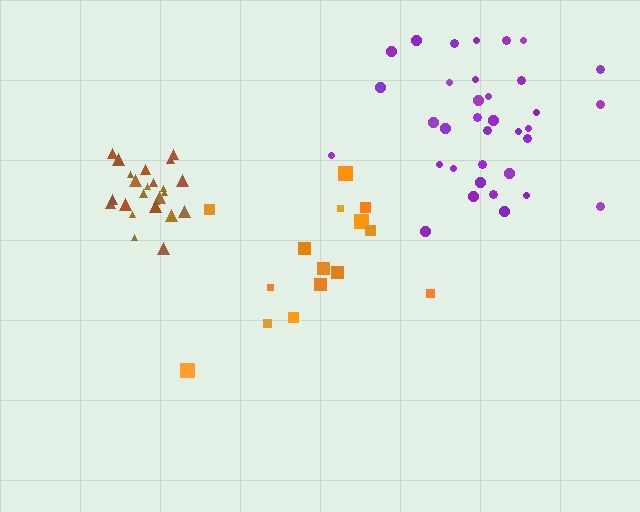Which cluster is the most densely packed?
Brown.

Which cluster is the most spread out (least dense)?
Orange.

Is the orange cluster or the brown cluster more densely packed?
Brown.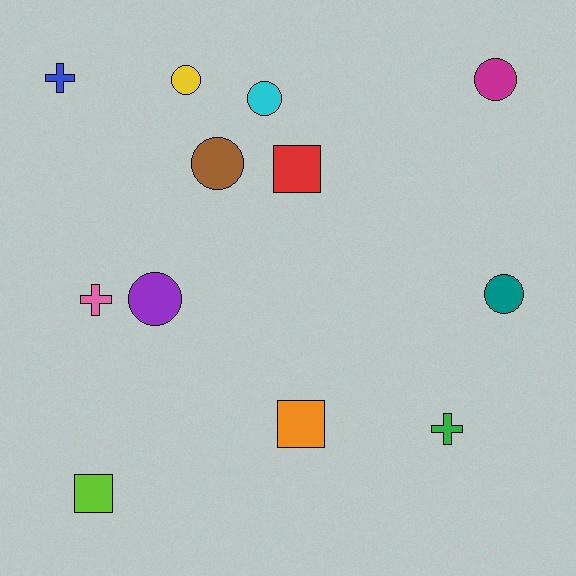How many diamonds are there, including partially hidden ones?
There are no diamonds.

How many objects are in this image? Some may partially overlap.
There are 12 objects.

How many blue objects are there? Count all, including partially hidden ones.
There is 1 blue object.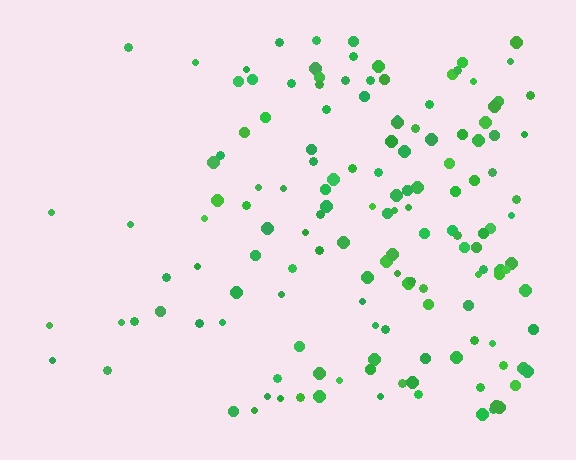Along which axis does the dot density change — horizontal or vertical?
Horizontal.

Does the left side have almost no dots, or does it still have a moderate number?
Still a moderate number, just noticeably fewer than the right.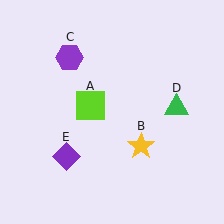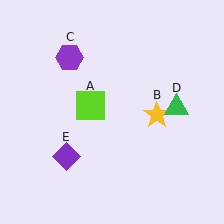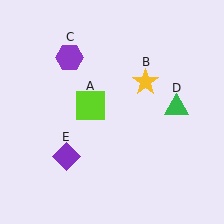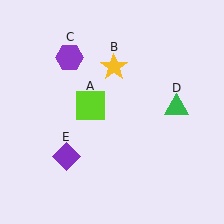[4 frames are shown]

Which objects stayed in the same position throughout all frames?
Lime square (object A) and purple hexagon (object C) and green triangle (object D) and purple diamond (object E) remained stationary.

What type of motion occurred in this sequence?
The yellow star (object B) rotated counterclockwise around the center of the scene.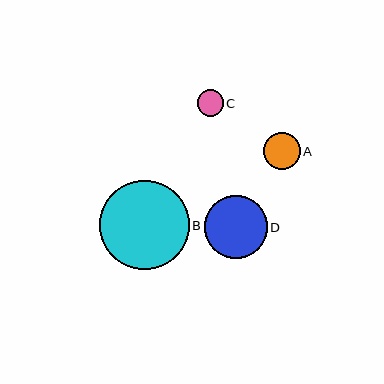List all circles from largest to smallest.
From largest to smallest: B, D, A, C.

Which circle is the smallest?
Circle C is the smallest with a size of approximately 26 pixels.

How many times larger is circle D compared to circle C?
Circle D is approximately 2.4 times the size of circle C.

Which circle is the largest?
Circle B is the largest with a size of approximately 90 pixels.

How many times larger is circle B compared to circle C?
Circle B is approximately 3.4 times the size of circle C.